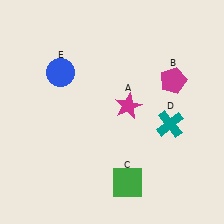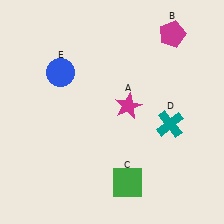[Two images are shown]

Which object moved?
The magenta pentagon (B) moved up.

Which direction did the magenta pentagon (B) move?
The magenta pentagon (B) moved up.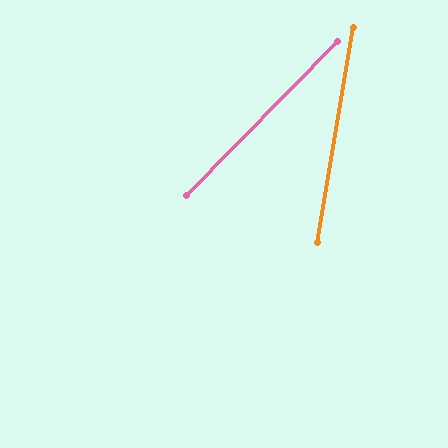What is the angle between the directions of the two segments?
Approximately 35 degrees.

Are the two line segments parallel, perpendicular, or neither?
Neither parallel nor perpendicular — they differ by about 35°.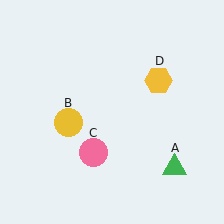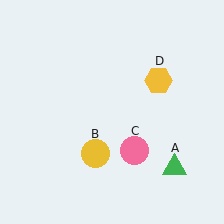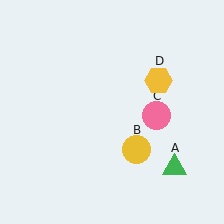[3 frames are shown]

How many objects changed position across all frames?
2 objects changed position: yellow circle (object B), pink circle (object C).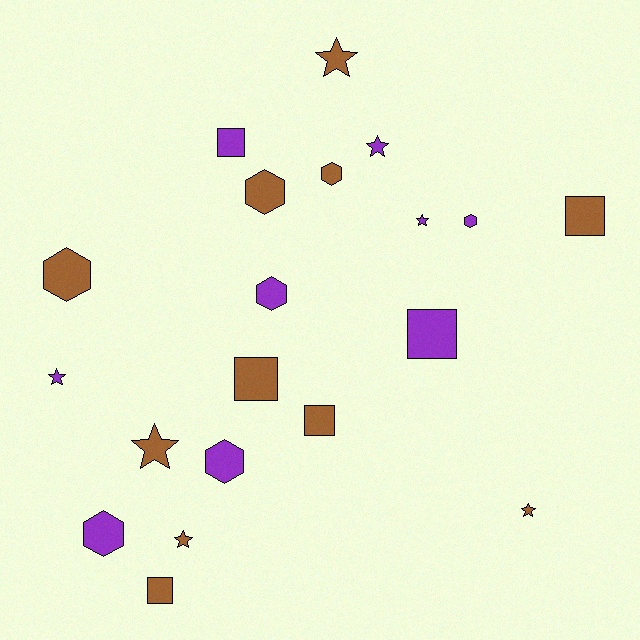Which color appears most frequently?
Brown, with 11 objects.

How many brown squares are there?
There are 4 brown squares.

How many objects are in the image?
There are 20 objects.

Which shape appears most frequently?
Hexagon, with 7 objects.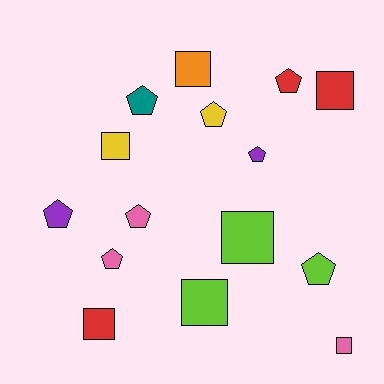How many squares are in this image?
There are 7 squares.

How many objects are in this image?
There are 15 objects.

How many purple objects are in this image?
There are 2 purple objects.